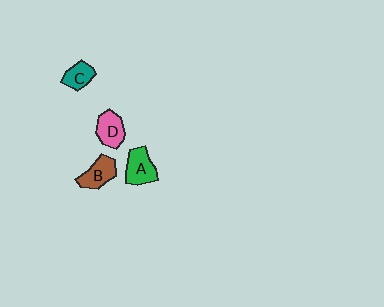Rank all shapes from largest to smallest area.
From largest to smallest: A (green), B (brown), D (pink), C (teal).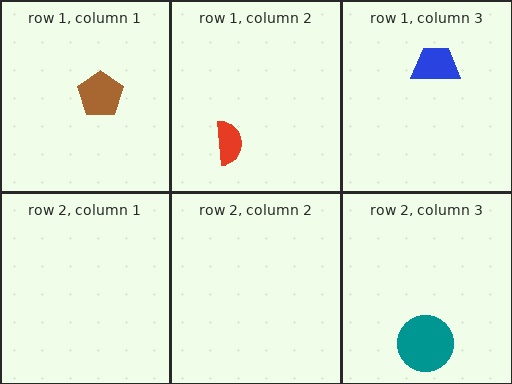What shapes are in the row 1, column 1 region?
The brown pentagon.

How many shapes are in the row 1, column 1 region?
1.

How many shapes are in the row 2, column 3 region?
1.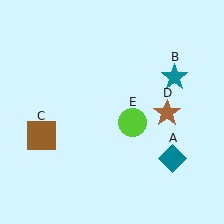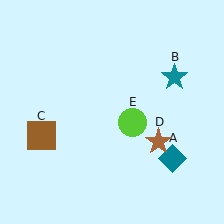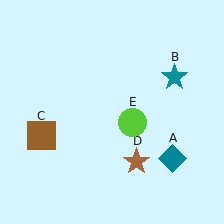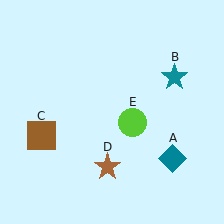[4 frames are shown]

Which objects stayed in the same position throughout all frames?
Teal diamond (object A) and teal star (object B) and brown square (object C) and lime circle (object E) remained stationary.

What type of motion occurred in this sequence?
The brown star (object D) rotated clockwise around the center of the scene.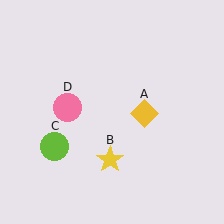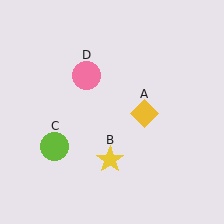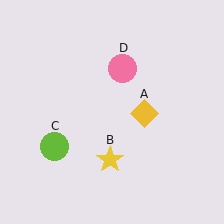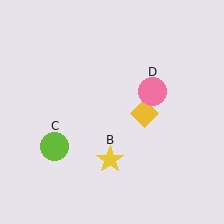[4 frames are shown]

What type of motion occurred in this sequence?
The pink circle (object D) rotated clockwise around the center of the scene.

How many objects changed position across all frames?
1 object changed position: pink circle (object D).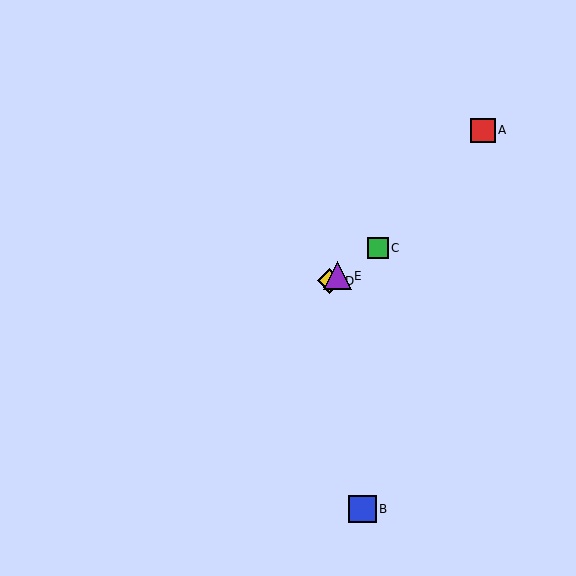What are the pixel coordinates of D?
Object D is at (330, 281).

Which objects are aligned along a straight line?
Objects C, D, E are aligned along a straight line.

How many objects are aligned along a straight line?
3 objects (C, D, E) are aligned along a straight line.